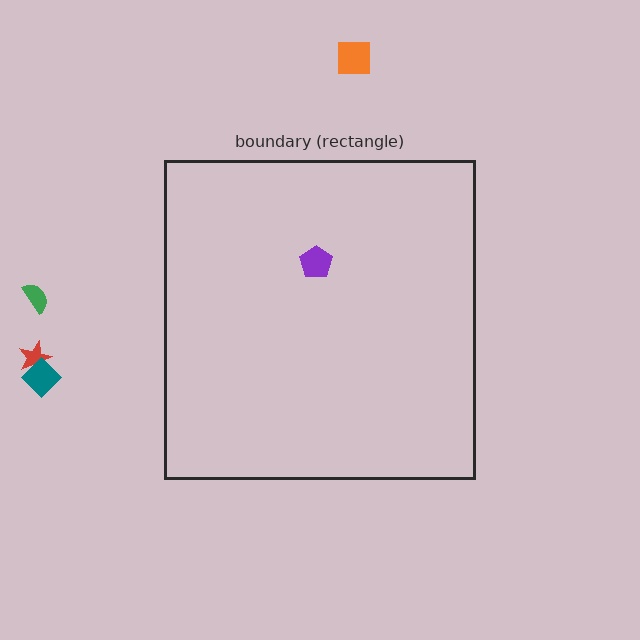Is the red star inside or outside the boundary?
Outside.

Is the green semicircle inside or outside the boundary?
Outside.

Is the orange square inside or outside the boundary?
Outside.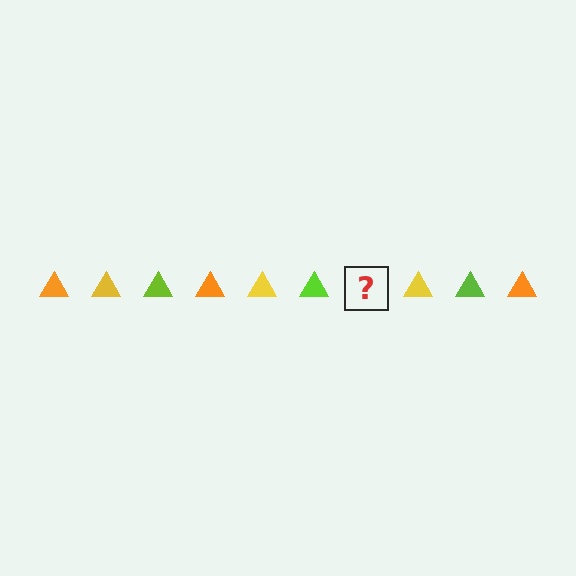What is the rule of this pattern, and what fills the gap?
The rule is that the pattern cycles through orange, yellow, lime triangles. The gap should be filled with an orange triangle.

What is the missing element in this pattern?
The missing element is an orange triangle.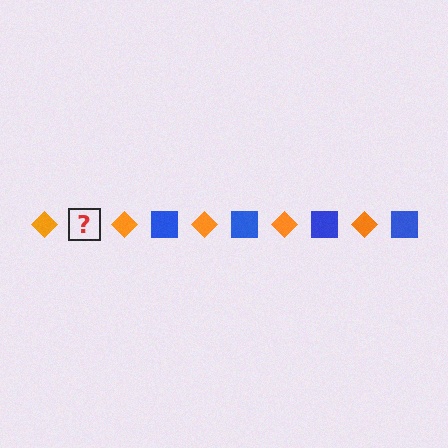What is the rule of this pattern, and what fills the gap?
The rule is that the pattern alternates between orange diamond and blue square. The gap should be filled with a blue square.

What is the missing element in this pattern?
The missing element is a blue square.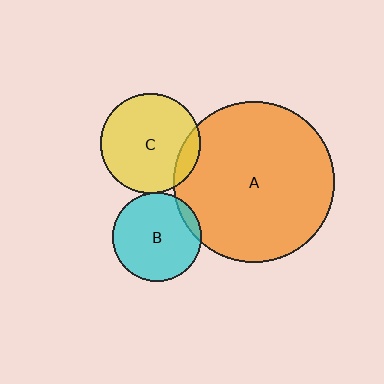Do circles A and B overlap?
Yes.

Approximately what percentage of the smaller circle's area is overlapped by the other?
Approximately 10%.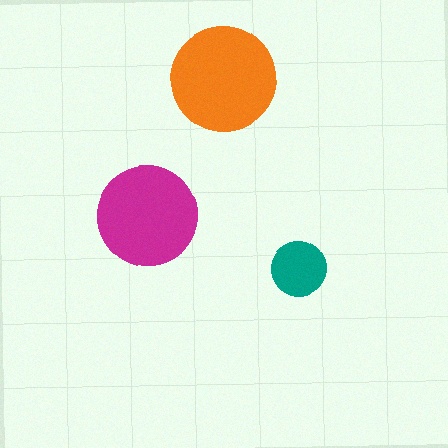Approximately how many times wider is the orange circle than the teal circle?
About 2 times wider.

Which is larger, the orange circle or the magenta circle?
The orange one.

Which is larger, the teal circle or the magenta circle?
The magenta one.